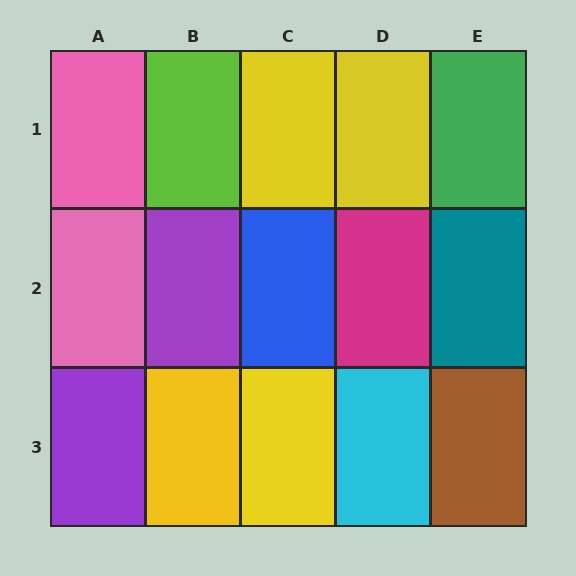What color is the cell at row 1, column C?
Yellow.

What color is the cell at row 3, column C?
Yellow.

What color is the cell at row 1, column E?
Green.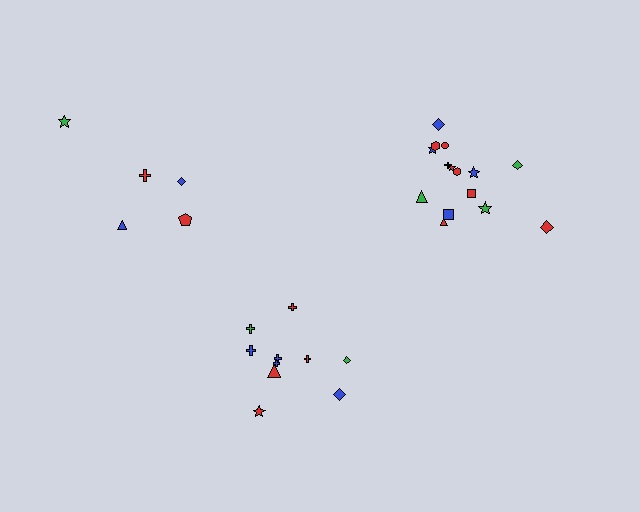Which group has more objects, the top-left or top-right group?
The top-right group.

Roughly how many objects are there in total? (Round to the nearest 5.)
Roughly 30 objects in total.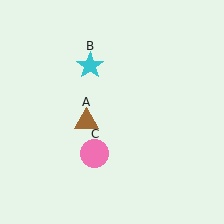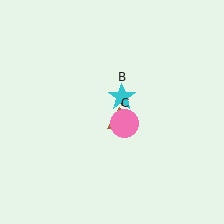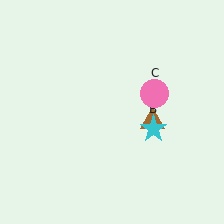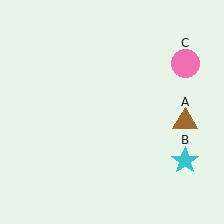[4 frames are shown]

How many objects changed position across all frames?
3 objects changed position: brown triangle (object A), cyan star (object B), pink circle (object C).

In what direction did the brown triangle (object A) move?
The brown triangle (object A) moved right.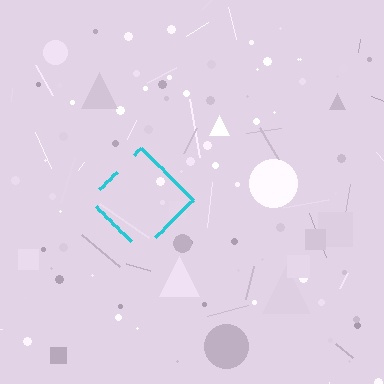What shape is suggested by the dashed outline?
The dashed outline suggests a diamond.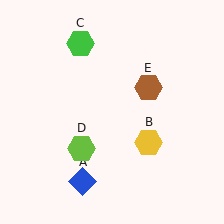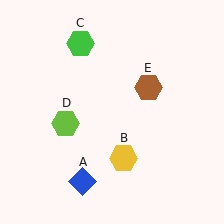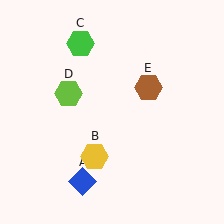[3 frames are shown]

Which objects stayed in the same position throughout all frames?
Blue diamond (object A) and green hexagon (object C) and brown hexagon (object E) remained stationary.